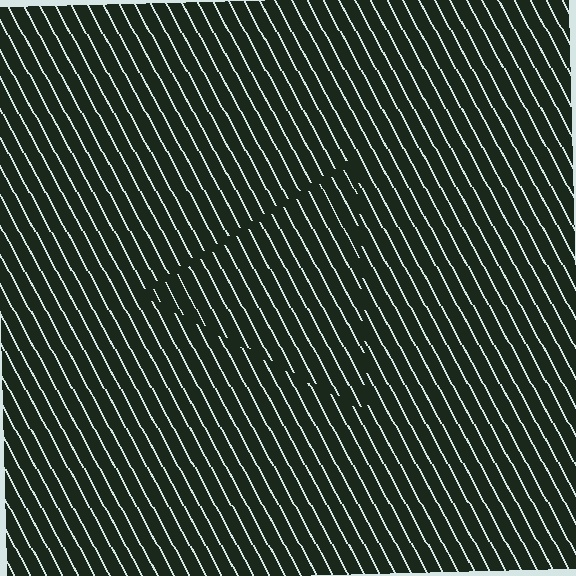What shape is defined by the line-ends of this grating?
An illusory triangle. The interior of the shape contains the same grating, shifted by half a period — the contour is defined by the phase discontinuity where line-ends from the inner and outer gratings abut.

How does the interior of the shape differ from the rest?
The interior of the shape contains the same grating, shifted by half a period — the contour is defined by the phase discontinuity where line-ends from the inner and outer gratings abut.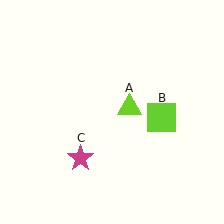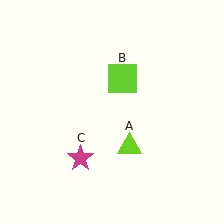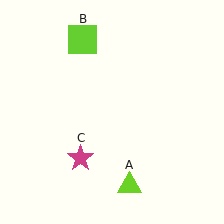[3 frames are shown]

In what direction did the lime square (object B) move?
The lime square (object B) moved up and to the left.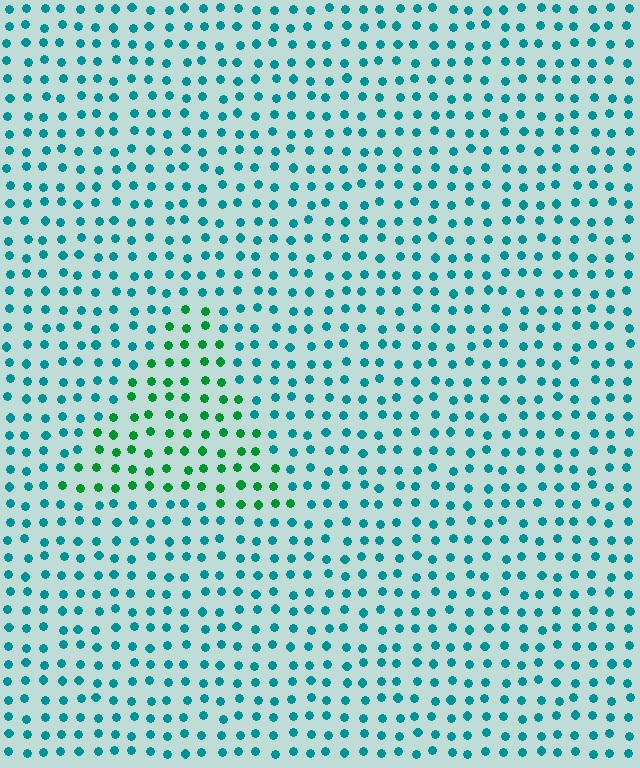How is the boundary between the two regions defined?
The boundary is defined purely by a slight shift in hue (about 43 degrees). Spacing, size, and orientation are identical on both sides.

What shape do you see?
I see a triangle.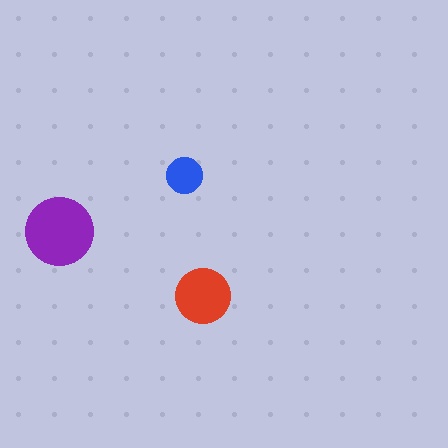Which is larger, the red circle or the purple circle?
The purple one.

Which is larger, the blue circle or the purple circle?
The purple one.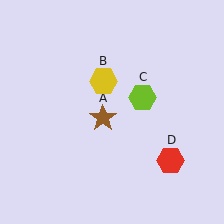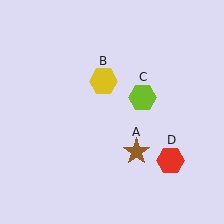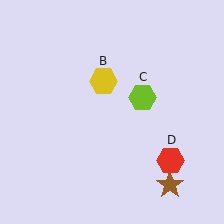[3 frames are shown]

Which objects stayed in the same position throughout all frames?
Yellow hexagon (object B) and lime hexagon (object C) and red hexagon (object D) remained stationary.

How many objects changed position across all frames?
1 object changed position: brown star (object A).